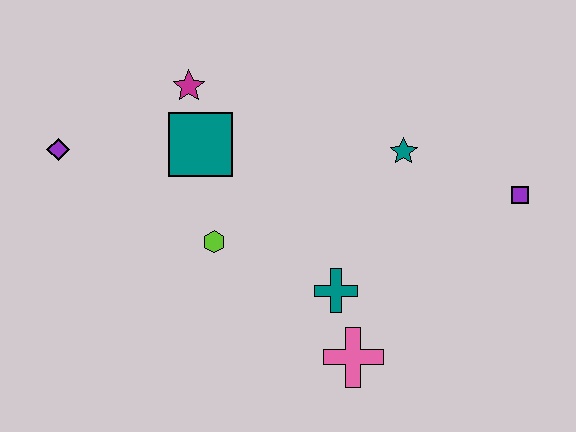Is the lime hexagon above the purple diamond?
No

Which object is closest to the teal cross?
The pink cross is closest to the teal cross.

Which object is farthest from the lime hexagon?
The purple square is farthest from the lime hexagon.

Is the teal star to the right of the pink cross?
Yes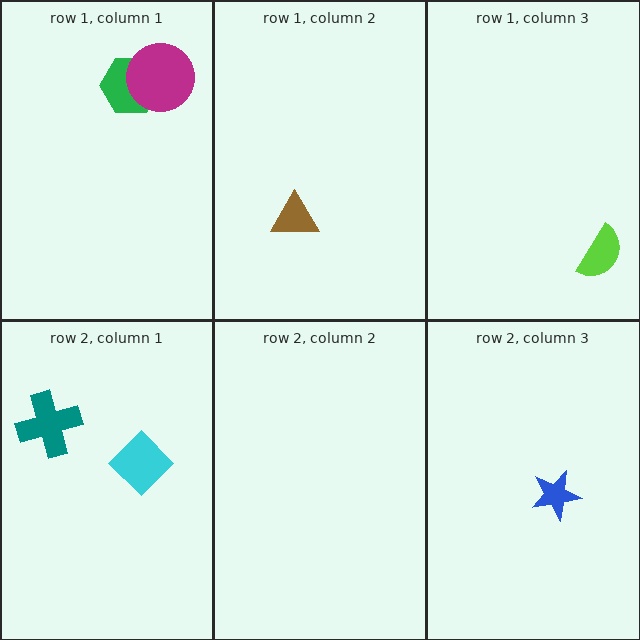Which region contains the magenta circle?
The row 1, column 1 region.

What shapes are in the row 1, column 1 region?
The green hexagon, the magenta circle.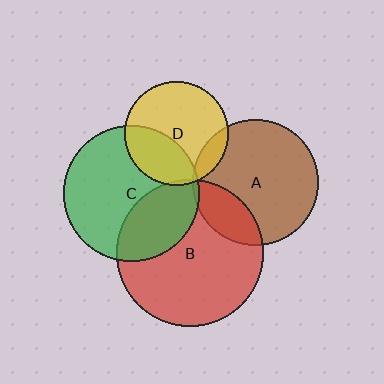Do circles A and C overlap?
Yes.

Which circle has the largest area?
Circle B (red).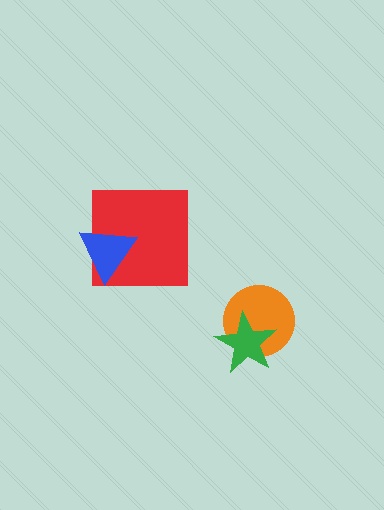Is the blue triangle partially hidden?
No, no other shape covers it.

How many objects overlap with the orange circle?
1 object overlaps with the orange circle.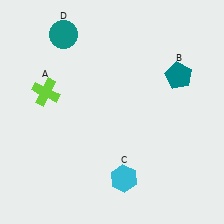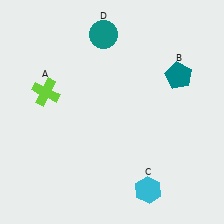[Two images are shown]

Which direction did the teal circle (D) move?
The teal circle (D) moved right.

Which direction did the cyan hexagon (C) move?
The cyan hexagon (C) moved right.